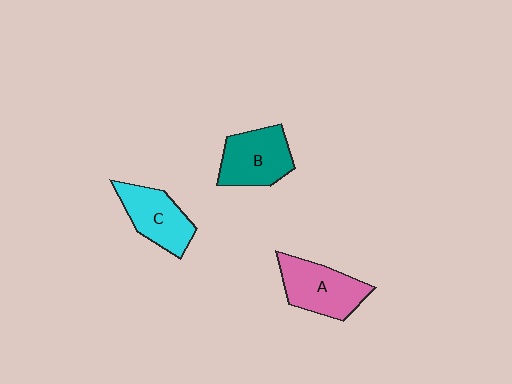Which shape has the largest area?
Shape A (pink).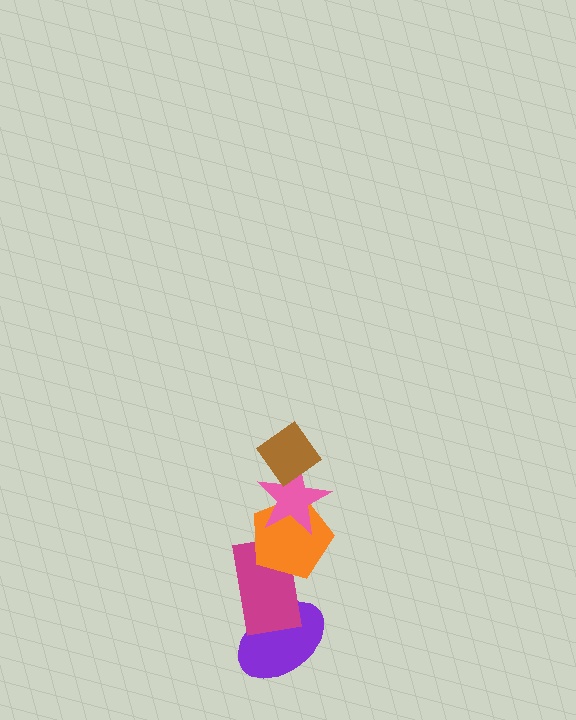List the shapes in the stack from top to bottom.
From top to bottom: the brown diamond, the pink star, the orange pentagon, the magenta rectangle, the purple ellipse.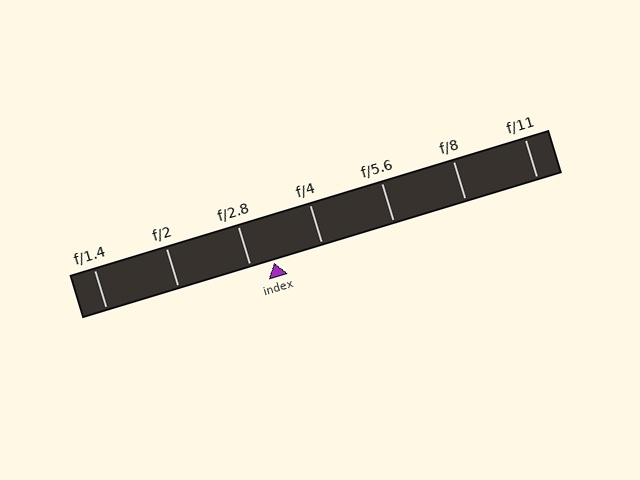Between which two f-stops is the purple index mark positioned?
The index mark is between f/2.8 and f/4.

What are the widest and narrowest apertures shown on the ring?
The widest aperture shown is f/1.4 and the narrowest is f/11.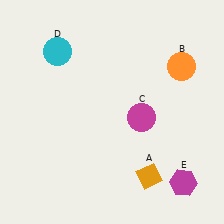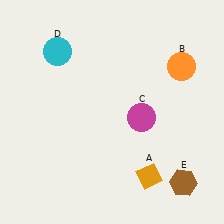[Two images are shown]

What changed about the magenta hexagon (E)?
In Image 1, E is magenta. In Image 2, it changed to brown.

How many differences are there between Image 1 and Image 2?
There is 1 difference between the two images.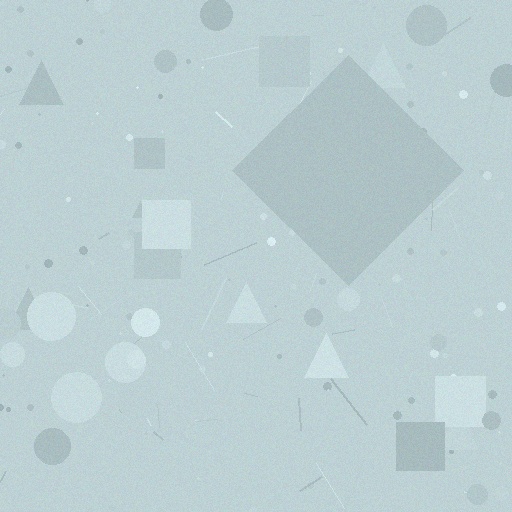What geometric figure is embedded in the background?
A diamond is embedded in the background.